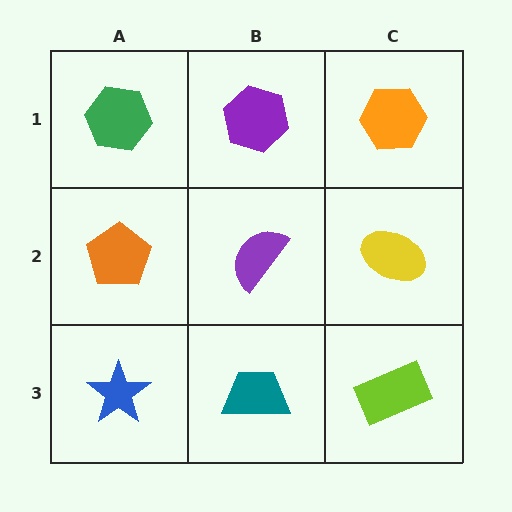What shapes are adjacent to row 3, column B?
A purple semicircle (row 2, column B), a blue star (row 3, column A), a lime rectangle (row 3, column C).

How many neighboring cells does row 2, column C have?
3.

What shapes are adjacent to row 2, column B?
A purple hexagon (row 1, column B), a teal trapezoid (row 3, column B), an orange pentagon (row 2, column A), a yellow ellipse (row 2, column C).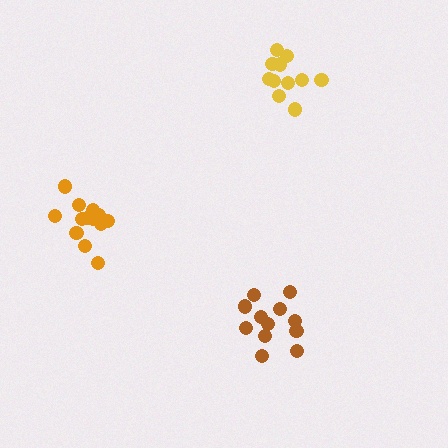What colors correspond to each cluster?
The clusters are colored: orange, yellow, brown.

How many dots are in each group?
Group 1: 13 dots, Group 2: 11 dots, Group 3: 12 dots (36 total).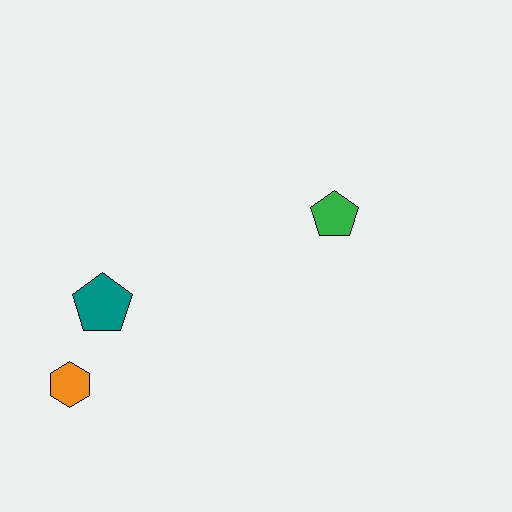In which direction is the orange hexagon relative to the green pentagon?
The orange hexagon is to the left of the green pentagon.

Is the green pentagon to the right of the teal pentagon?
Yes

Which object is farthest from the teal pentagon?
The green pentagon is farthest from the teal pentagon.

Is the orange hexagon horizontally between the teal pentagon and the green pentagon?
No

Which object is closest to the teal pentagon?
The orange hexagon is closest to the teal pentagon.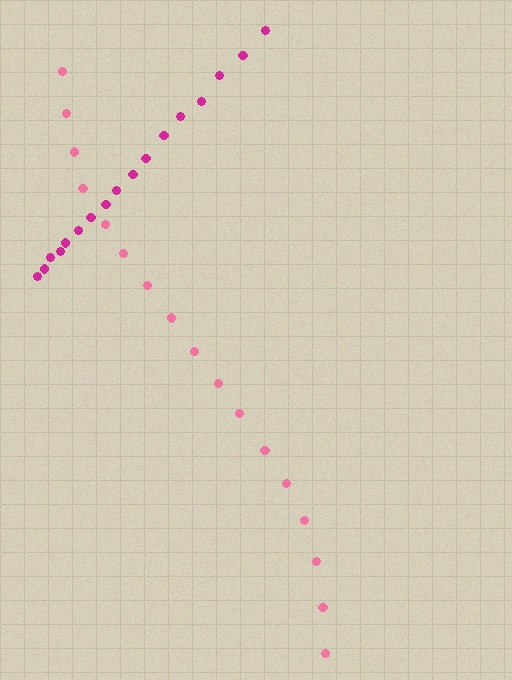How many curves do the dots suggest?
There are 2 distinct paths.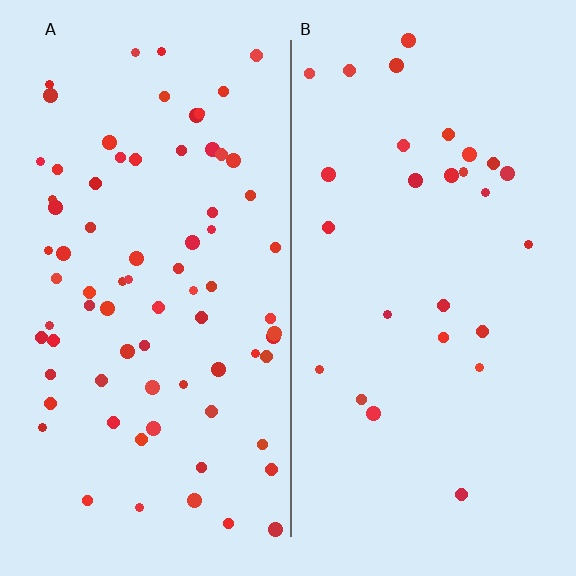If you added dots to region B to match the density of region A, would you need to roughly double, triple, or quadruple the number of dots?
Approximately triple.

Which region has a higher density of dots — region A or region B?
A (the left).